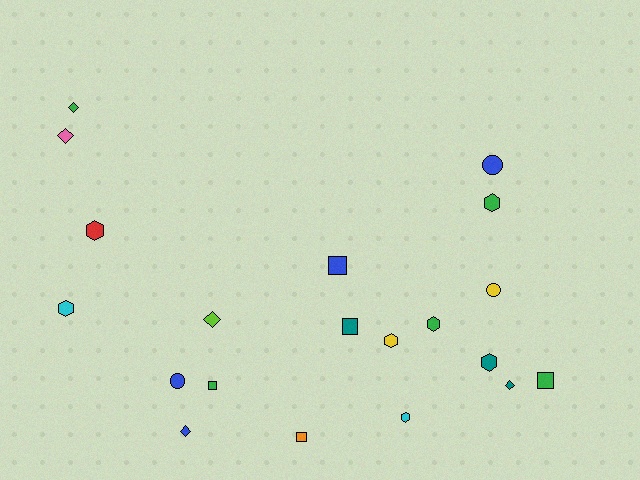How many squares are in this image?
There are 5 squares.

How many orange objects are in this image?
There is 1 orange object.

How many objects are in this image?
There are 20 objects.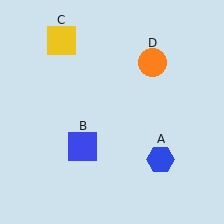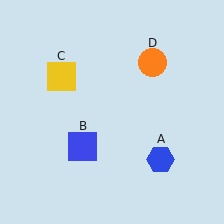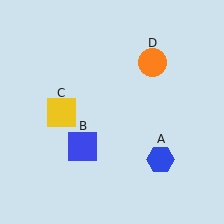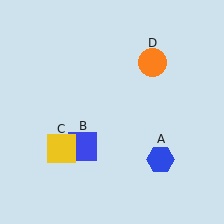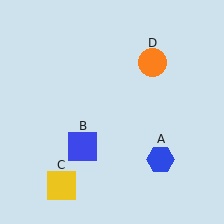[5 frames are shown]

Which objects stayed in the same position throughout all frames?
Blue hexagon (object A) and blue square (object B) and orange circle (object D) remained stationary.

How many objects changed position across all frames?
1 object changed position: yellow square (object C).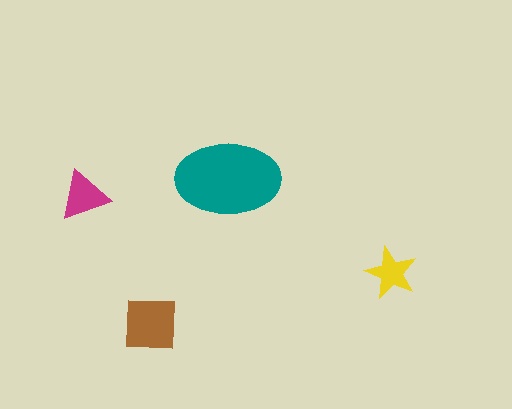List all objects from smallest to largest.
The yellow star, the magenta triangle, the brown square, the teal ellipse.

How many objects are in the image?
There are 4 objects in the image.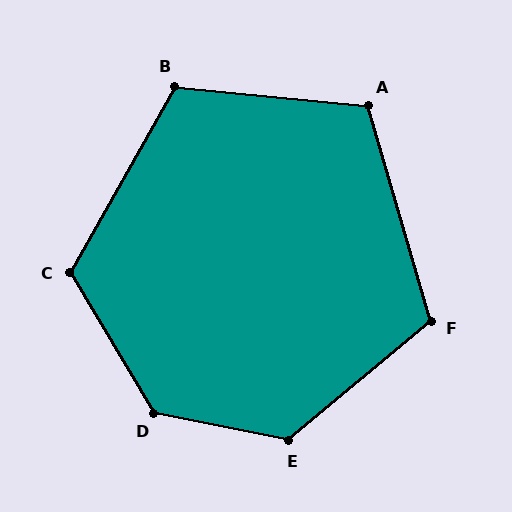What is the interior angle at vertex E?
Approximately 129 degrees (obtuse).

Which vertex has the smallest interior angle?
A, at approximately 112 degrees.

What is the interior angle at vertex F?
Approximately 113 degrees (obtuse).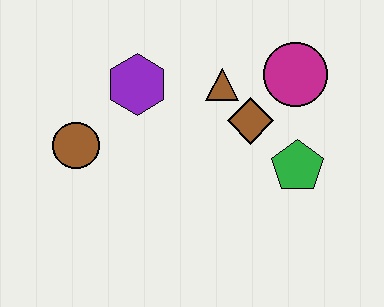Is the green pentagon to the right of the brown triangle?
Yes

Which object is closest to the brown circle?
The purple hexagon is closest to the brown circle.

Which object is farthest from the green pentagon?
The brown circle is farthest from the green pentagon.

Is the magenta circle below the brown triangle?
No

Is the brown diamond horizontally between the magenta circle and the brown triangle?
Yes